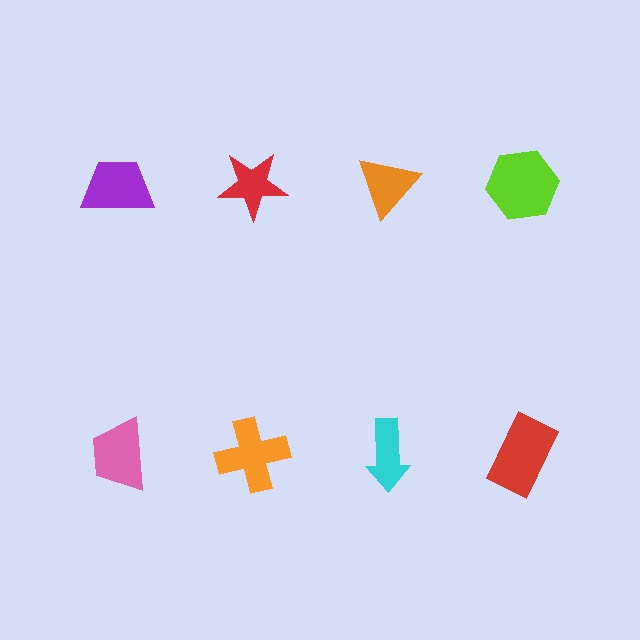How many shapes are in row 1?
4 shapes.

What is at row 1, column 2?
A red star.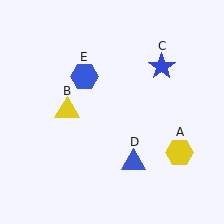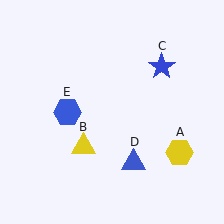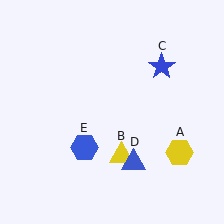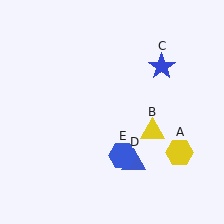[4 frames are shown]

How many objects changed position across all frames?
2 objects changed position: yellow triangle (object B), blue hexagon (object E).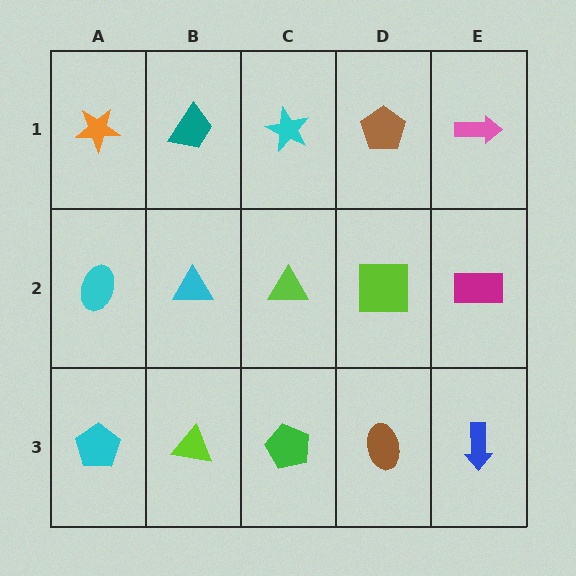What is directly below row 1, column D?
A lime square.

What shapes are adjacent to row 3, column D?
A lime square (row 2, column D), a green pentagon (row 3, column C), a blue arrow (row 3, column E).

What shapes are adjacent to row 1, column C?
A lime triangle (row 2, column C), a teal trapezoid (row 1, column B), a brown pentagon (row 1, column D).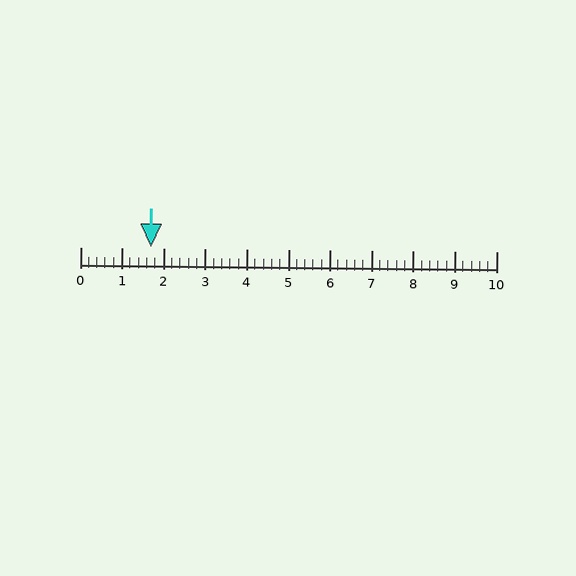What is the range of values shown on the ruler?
The ruler shows values from 0 to 10.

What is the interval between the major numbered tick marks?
The major tick marks are spaced 1 units apart.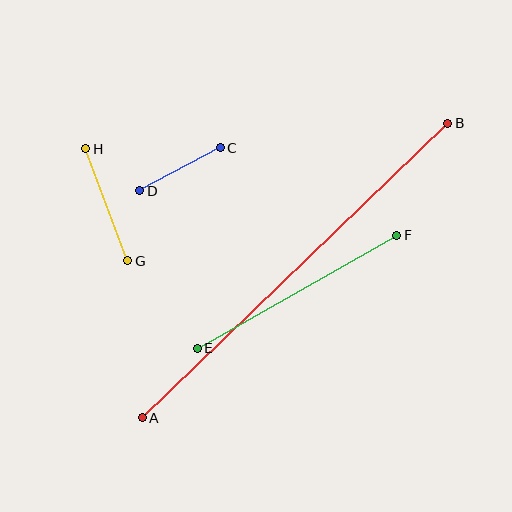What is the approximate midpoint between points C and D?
The midpoint is at approximately (180, 169) pixels.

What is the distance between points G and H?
The distance is approximately 120 pixels.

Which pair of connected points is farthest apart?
Points A and B are farthest apart.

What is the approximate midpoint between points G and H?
The midpoint is at approximately (107, 205) pixels.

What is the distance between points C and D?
The distance is approximately 91 pixels.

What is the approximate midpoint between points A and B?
The midpoint is at approximately (295, 271) pixels.